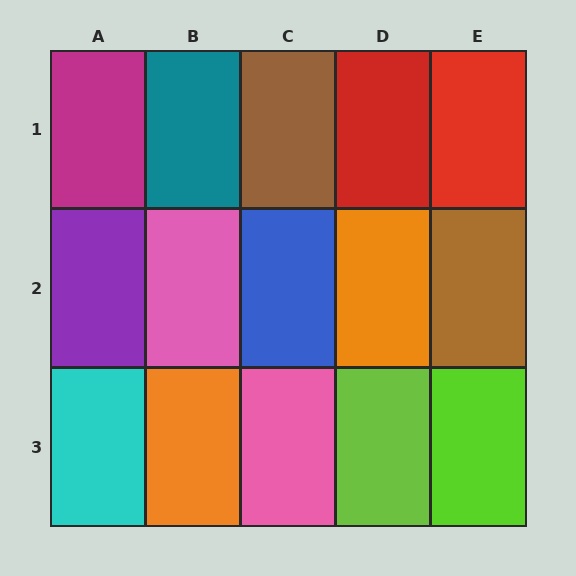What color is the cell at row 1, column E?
Red.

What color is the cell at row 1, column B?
Teal.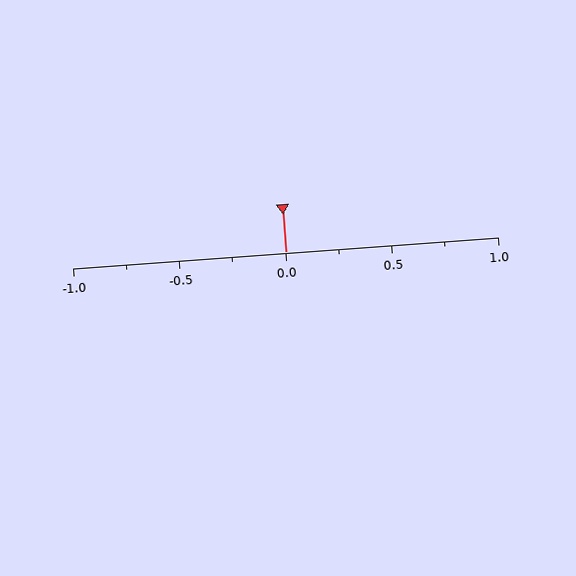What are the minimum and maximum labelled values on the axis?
The axis runs from -1.0 to 1.0.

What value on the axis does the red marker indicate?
The marker indicates approximately 0.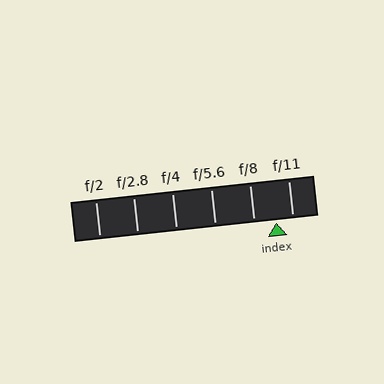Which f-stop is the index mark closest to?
The index mark is closest to f/11.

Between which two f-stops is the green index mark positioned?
The index mark is between f/8 and f/11.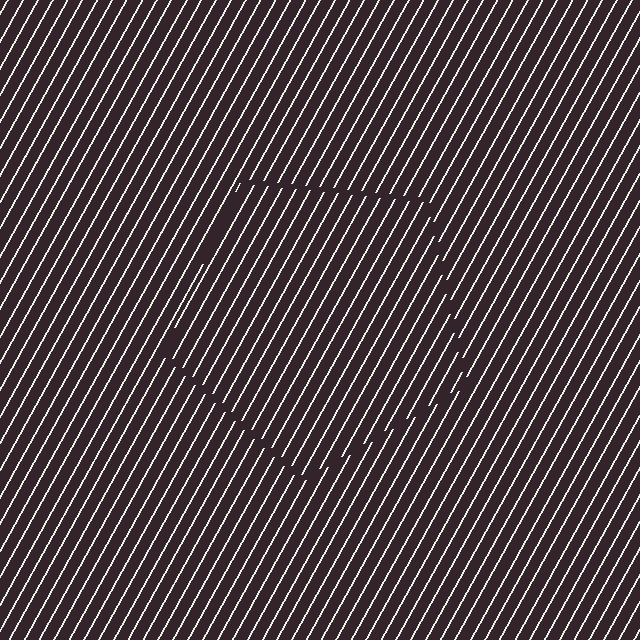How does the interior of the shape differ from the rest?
The interior of the shape contains the same grating, shifted by half a period — the contour is defined by the phase discontinuity where line-ends from the inner and outer gratings abut.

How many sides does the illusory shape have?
5 sides — the line-ends trace a pentagon.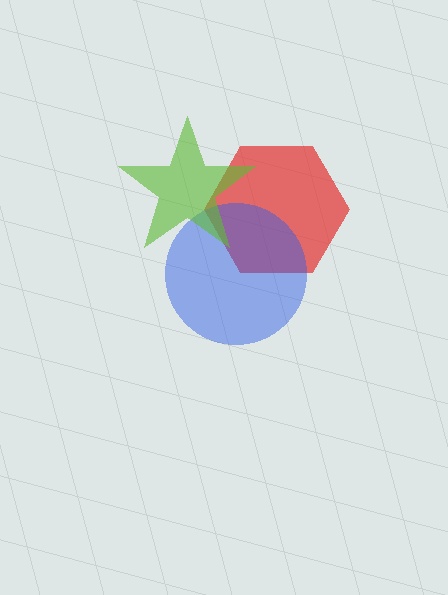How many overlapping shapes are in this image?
There are 3 overlapping shapes in the image.